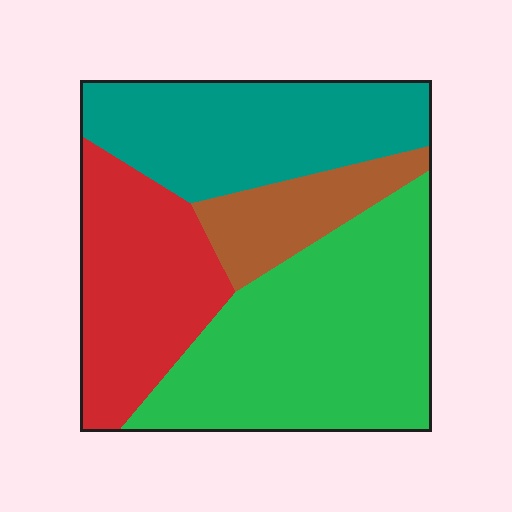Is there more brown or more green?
Green.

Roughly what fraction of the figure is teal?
Teal takes up about one quarter (1/4) of the figure.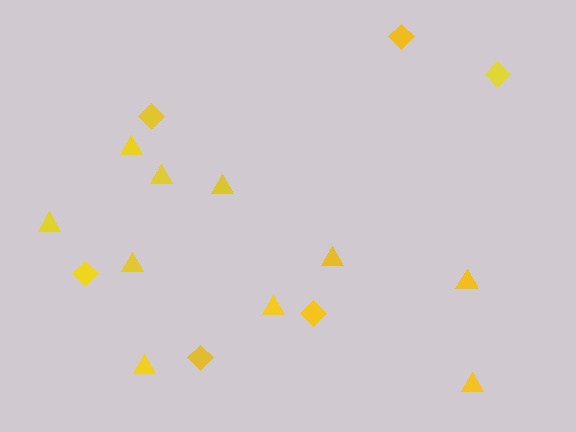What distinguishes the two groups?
There are 2 groups: one group of diamonds (6) and one group of triangles (10).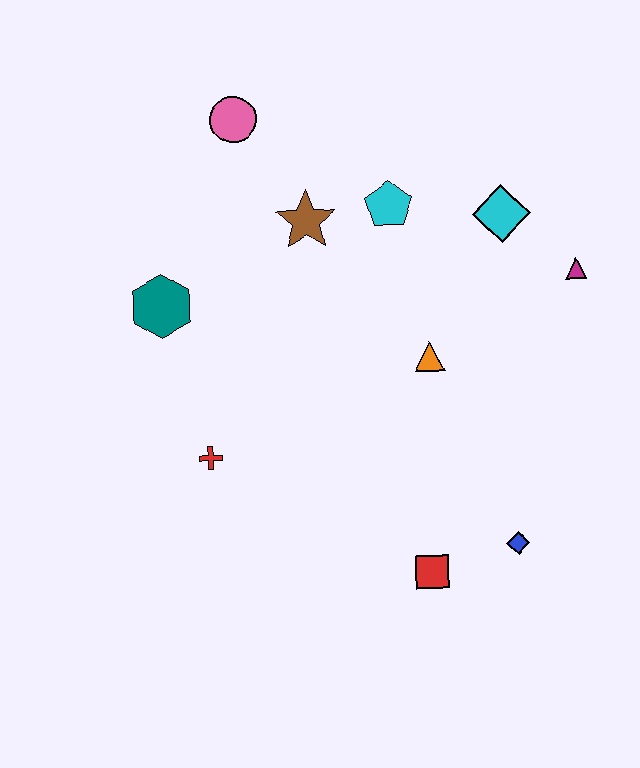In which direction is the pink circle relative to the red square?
The pink circle is above the red square.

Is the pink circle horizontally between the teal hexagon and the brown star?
Yes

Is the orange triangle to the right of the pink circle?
Yes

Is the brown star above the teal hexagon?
Yes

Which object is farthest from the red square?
The pink circle is farthest from the red square.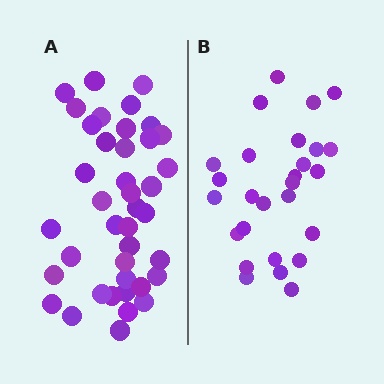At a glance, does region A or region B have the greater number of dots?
Region A (the left region) has more dots.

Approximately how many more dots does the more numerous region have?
Region A has approximately 15 more dots than region B.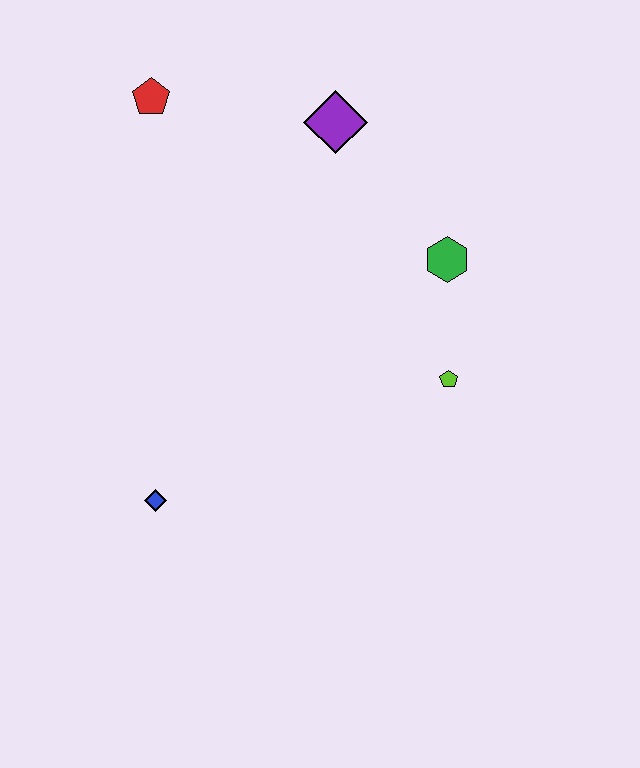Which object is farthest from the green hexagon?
The blue diamond is farthest from the green hexagon.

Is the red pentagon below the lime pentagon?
No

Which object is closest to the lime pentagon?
The green hexagon is closest to the lime pentagon.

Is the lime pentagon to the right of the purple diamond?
Yes